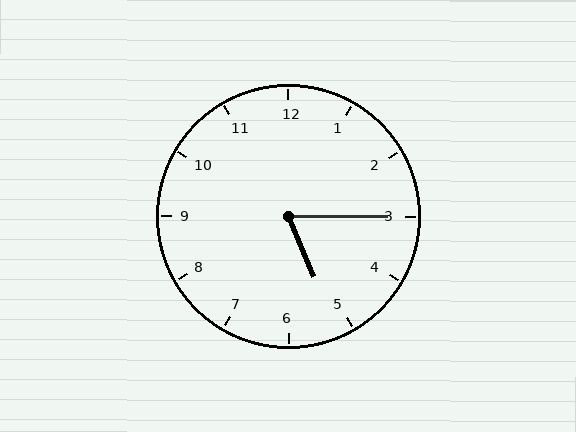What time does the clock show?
5:15.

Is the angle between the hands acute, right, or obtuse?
It is acute.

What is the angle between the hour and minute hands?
Approximately 68 degrees.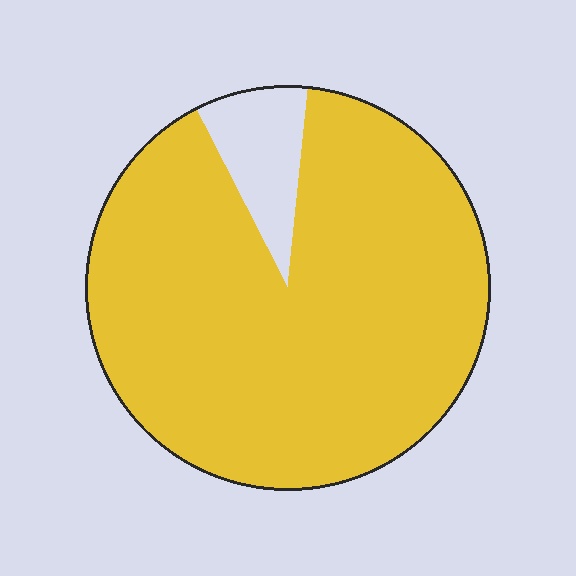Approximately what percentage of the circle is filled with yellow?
Approximately 90%.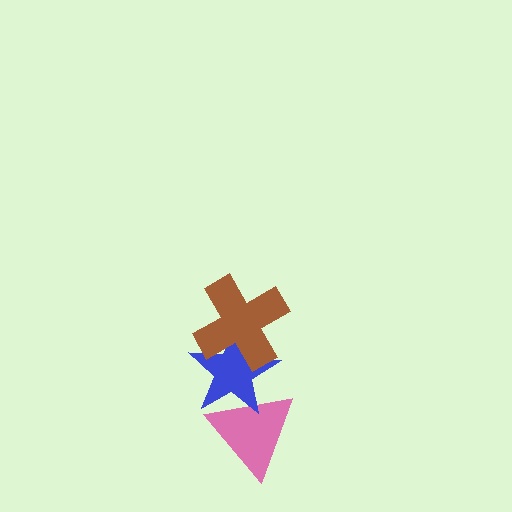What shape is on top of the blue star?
The brown cross is on top of the blue star.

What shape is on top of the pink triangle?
The blue star is on top of the pink triangle.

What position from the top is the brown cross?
The brown cross is 1st from the top.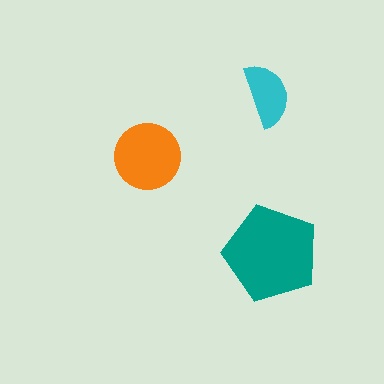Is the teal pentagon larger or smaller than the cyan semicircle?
Larger.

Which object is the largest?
The teal pentagon.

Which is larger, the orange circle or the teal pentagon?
The teal pentagon.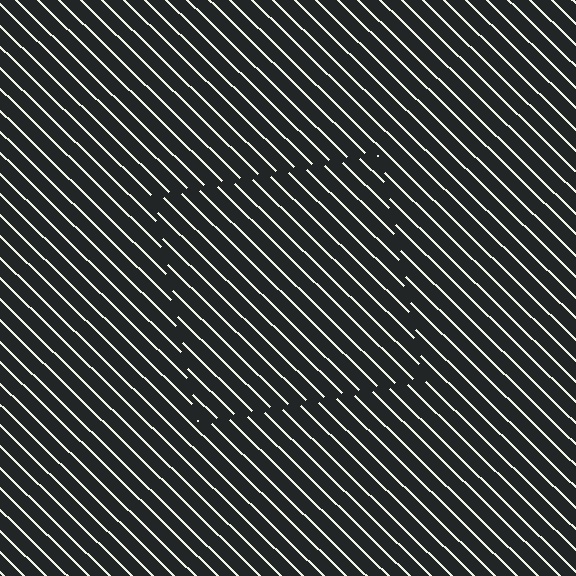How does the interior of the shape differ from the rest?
The interior of the shape contains the same grating, shifted by half a period — the contour is defined by the phase discontinuity where line-ends from the inner and outer gratings abut.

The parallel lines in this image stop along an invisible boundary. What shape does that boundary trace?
An illusory square. The interior of the shape contains the same grating, shifted by half a period — the contour is defined by the phase discontinuity where line-ends from the inner and outer gratings abut.